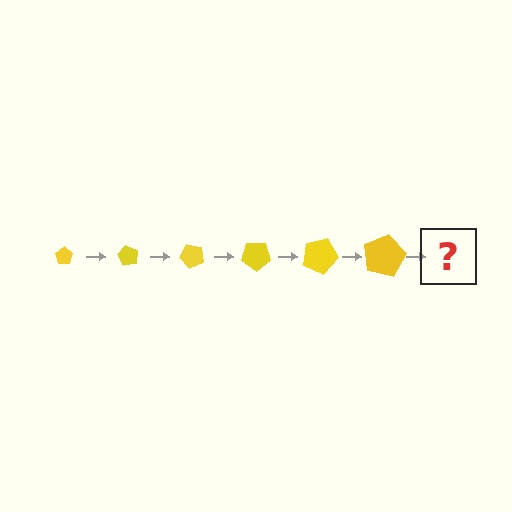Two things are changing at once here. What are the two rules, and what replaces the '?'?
The two rules are that the pentagon grows larger each step and it rotates 60 degrees each step. The '?' should be a pentagon, larger than the previous one and rotated 360 degrees from the start.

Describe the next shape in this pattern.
It should be a pentagon, larger than the previous one and rotated 360 degrees from the start.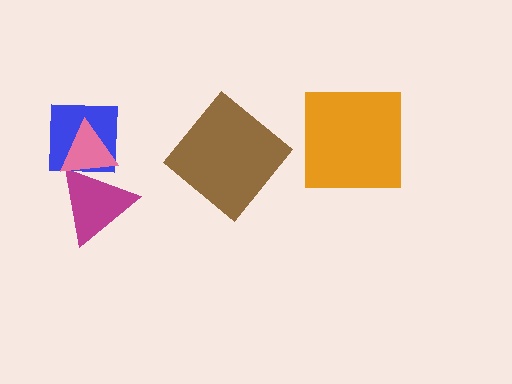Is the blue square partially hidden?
Yes, it is partially covered by another shape.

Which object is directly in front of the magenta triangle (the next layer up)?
The blue square is directly in front of the magenta triangle.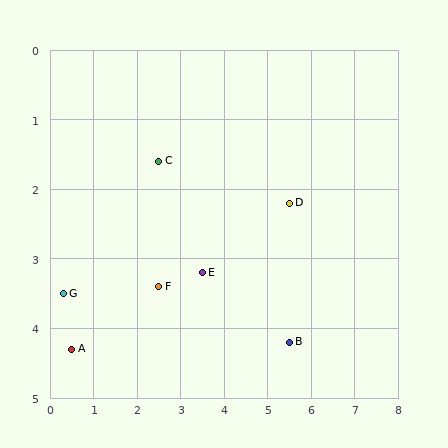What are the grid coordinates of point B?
Point B is at approximately (5.5, 4.2).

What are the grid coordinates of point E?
Point E is at approximately (3.5, 3.2).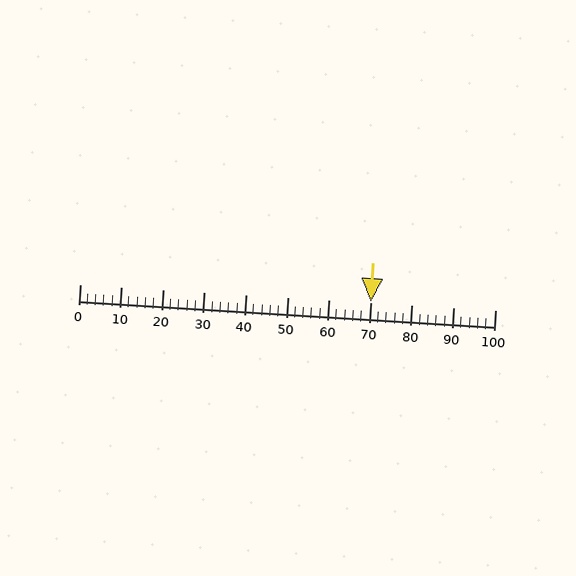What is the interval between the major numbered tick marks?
The major tick marks are spaced 10 units apart.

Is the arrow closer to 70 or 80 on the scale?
The arrow is closer to 70.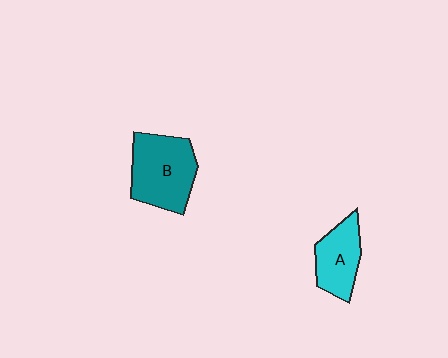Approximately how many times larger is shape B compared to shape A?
Approximately 1.5 times.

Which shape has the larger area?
Shape B (teal).